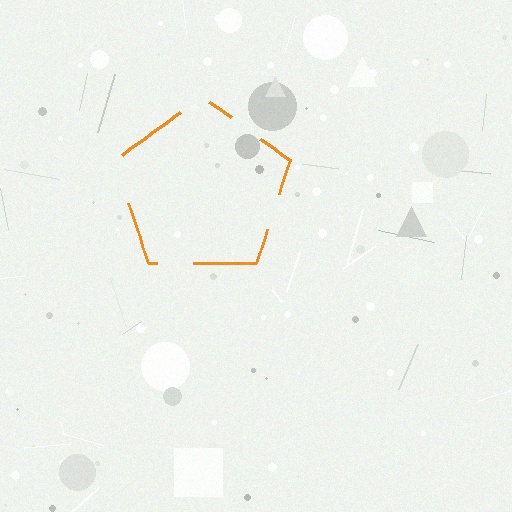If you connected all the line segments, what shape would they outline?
They would outline a pentagon.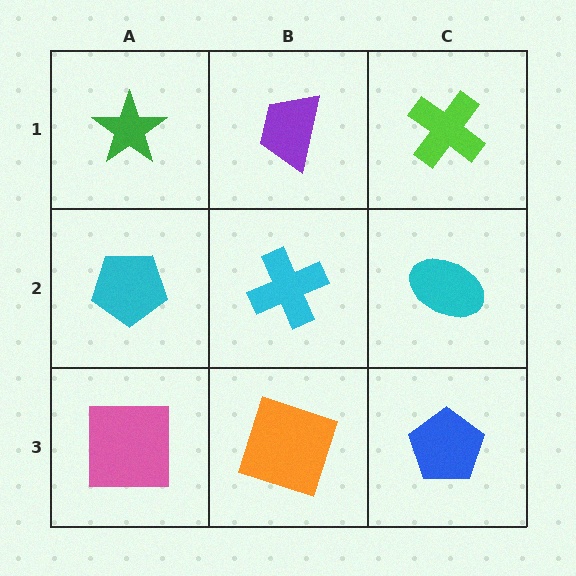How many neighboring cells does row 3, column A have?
2.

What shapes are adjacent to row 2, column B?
A purple trapezoid (row 1, column B), an orange square (row 3, column B), a cyan pentagon (row 2, column A), a cyan ellipse (row 2, column C).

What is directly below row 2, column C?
A blue pentagon.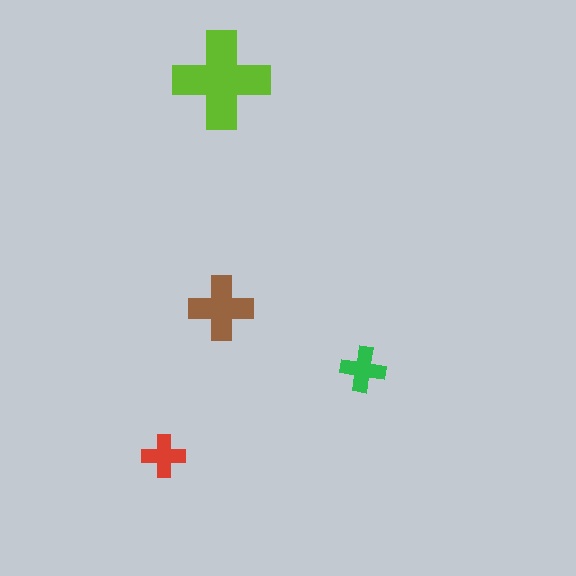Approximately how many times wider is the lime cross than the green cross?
About 2 times wider.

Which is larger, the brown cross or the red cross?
The brown one.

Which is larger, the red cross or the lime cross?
The lime one.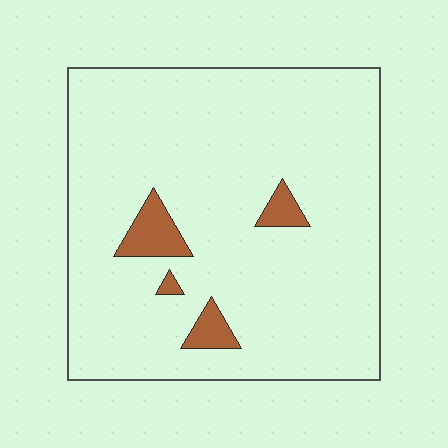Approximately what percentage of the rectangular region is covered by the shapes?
Approximately 5%.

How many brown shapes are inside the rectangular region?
4.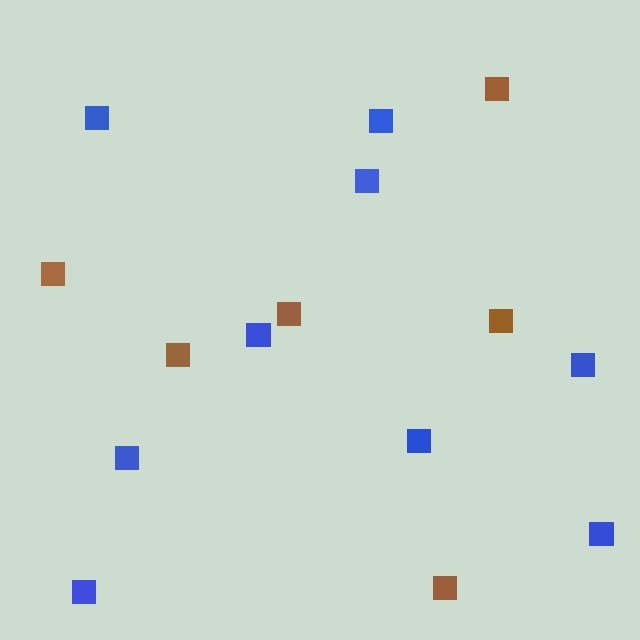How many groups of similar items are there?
There are 2 groups: one group of brown squares (6) and one group of blue squares (9).